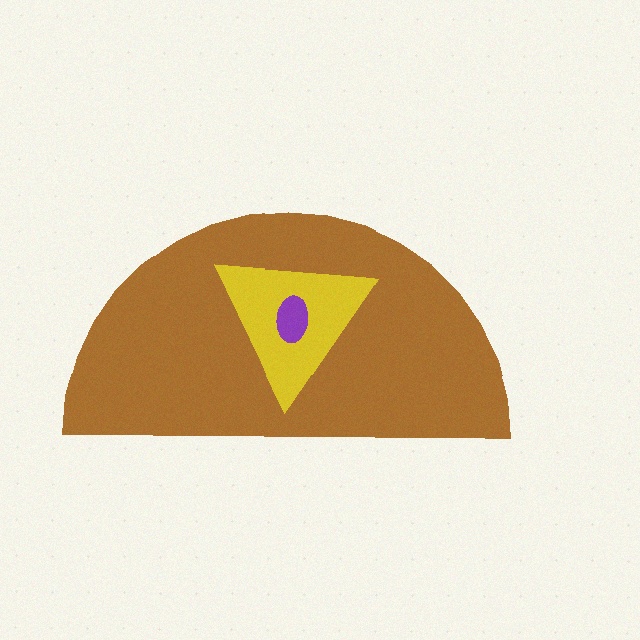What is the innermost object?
The purple ellipse.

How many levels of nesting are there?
3.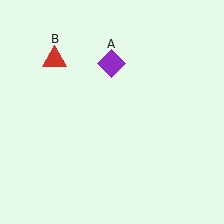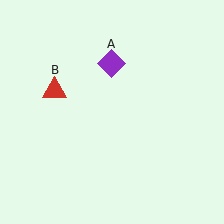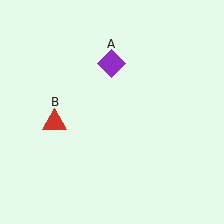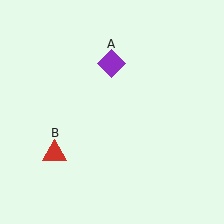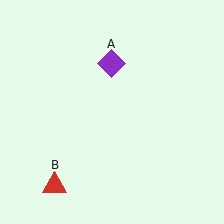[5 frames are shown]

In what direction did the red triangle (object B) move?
The red triangle (object B) moved down.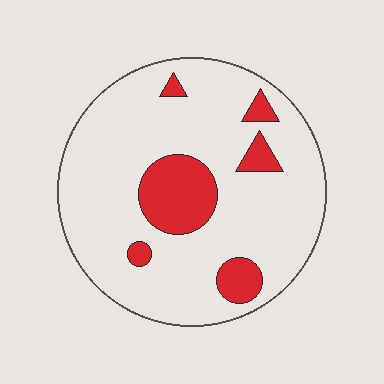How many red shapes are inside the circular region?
6.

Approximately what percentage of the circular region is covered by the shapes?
Approximately 15%.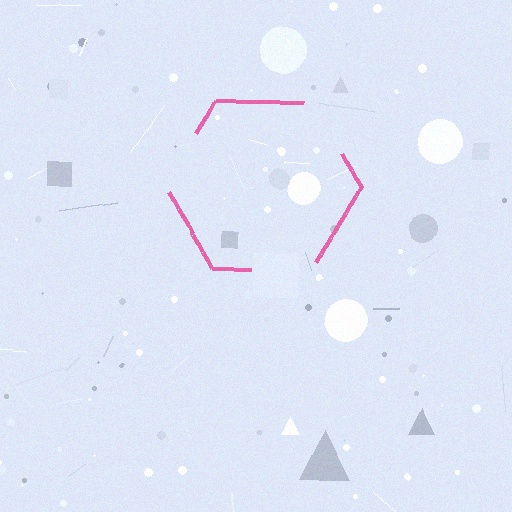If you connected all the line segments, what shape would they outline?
They would outline a hexagon.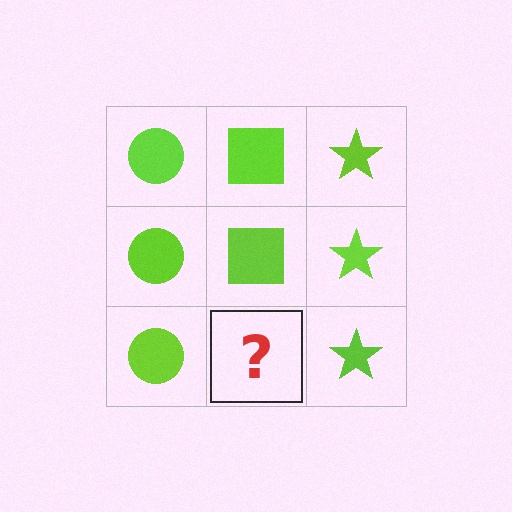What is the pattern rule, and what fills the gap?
The rule is that each column has a consistent shape. The gap should be filled with a lime square.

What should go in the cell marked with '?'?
The missing cell should contain a lime square.